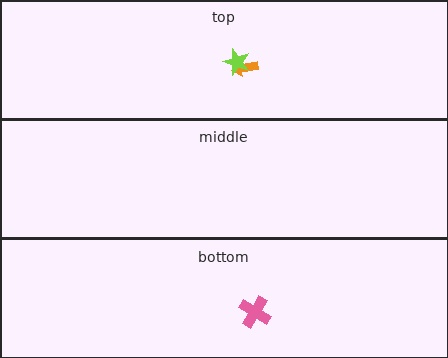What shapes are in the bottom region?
The pink cross.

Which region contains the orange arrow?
The top region.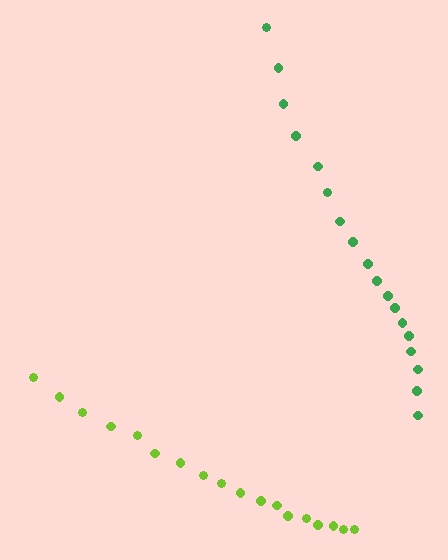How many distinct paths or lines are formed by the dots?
There are 2 distinct paths.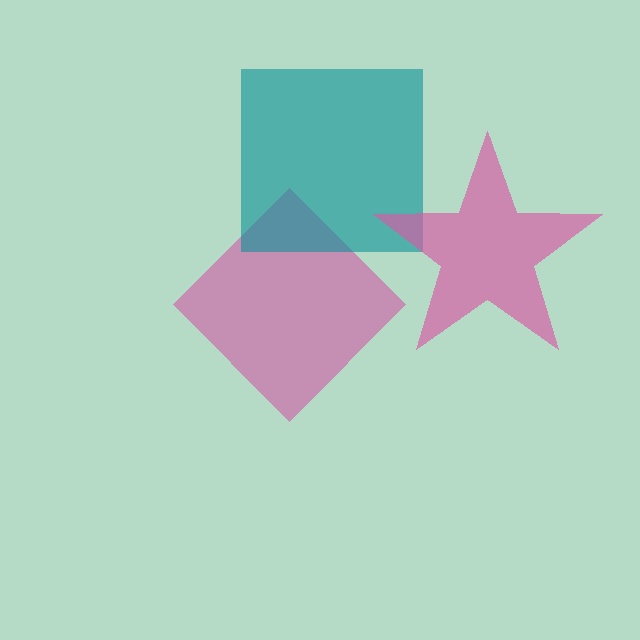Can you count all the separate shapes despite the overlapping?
Yes, there are 3 separate shapes.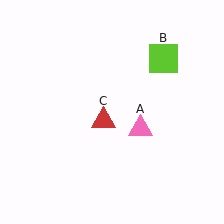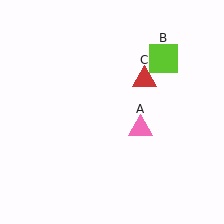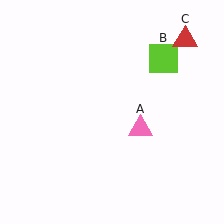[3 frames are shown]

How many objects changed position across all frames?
1 object changed position: red triangle (object C).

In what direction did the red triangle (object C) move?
The red triangle (object C) moved up and to the right.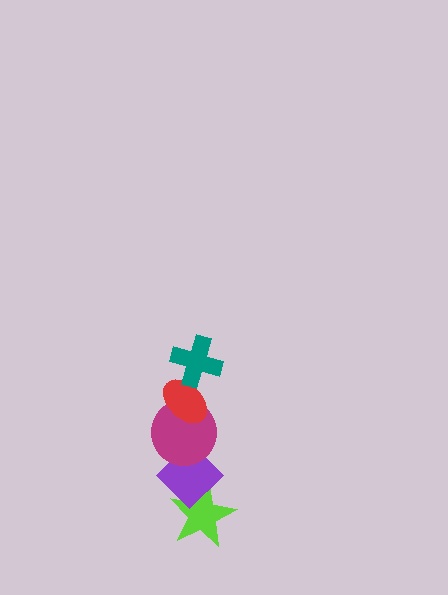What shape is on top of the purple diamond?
The magenta circle is on top of the purple diamond.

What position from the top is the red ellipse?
The red ellipse is 2nd from the top.